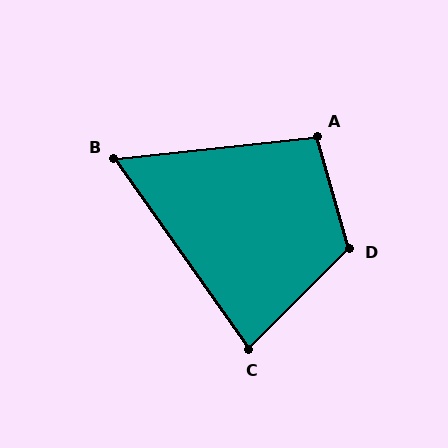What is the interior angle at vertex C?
Approximately 80 degrees (acute).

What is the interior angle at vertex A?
Approximately 100 degrees (obtuse).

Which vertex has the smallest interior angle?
B, at approximately 61 degrees.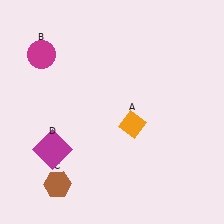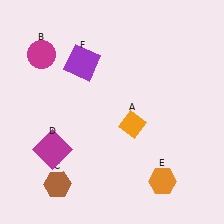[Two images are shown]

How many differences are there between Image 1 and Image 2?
There are 2 differences between the two images.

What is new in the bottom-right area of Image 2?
An orange hexagon (E) was added in the bottom-right area of Image 2.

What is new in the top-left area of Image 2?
A purple square (F) was added in the top-left area of Image 2.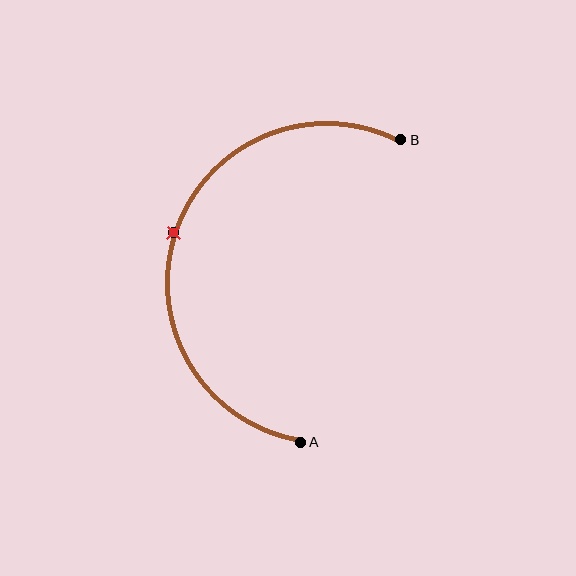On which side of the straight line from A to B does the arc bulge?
The arc bulges to the left of the straight line connecting A and B.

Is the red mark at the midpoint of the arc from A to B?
Yes. The red mark lies on the arc at equal arc-length from both A and B — it is the arc midpoint.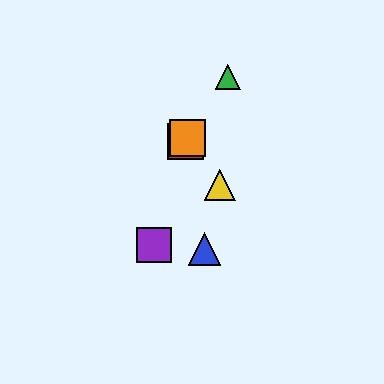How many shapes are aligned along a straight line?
3 shapes (the red square, the green triangle, the orange square) are aligned along a straight line.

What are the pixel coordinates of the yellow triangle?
The yellow triangle is at (220, 185).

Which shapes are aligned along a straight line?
The red square, the green triangle, the orange square are aligned along a straight line.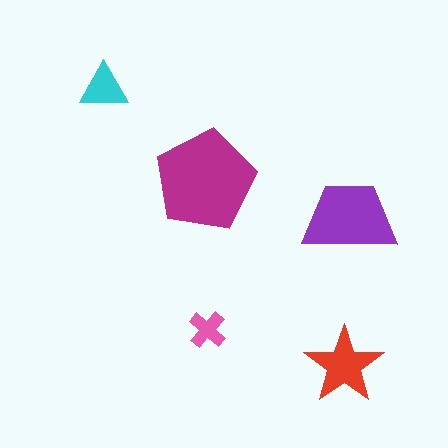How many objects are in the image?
There are 5 objects in the image.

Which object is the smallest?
The pink cross.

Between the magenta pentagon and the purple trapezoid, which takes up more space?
The magenta pentagon.